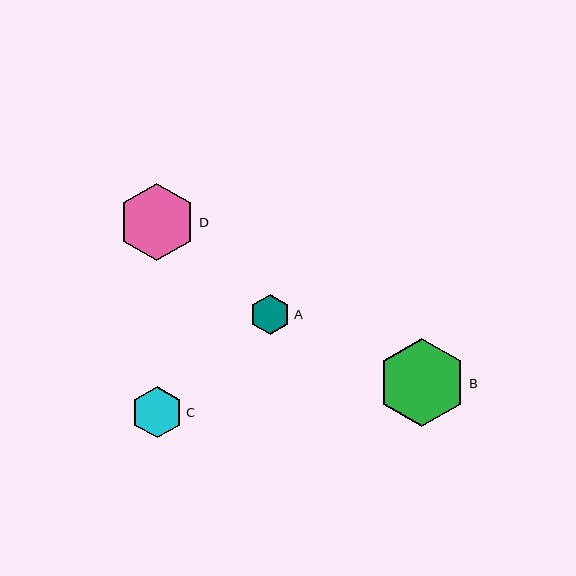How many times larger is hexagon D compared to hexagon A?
Hexagon D is approximately 1.9 times the size of hexagon A.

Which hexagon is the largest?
Hexagon B is the largest with a size of approximately 88 pixels.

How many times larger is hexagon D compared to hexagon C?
Hexagon D is approximately 1.5 times the size of hexagon C.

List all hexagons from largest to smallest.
From largest to smallest: B, D, C, A.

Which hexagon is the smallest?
Hexagon A is the smallest with a size of approximately 41 pixels.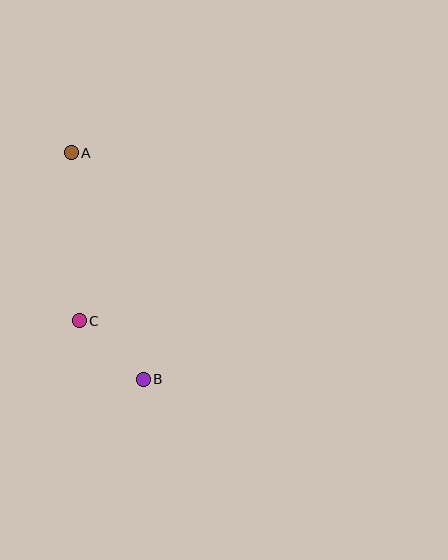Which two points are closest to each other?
Points B and C are closest to each other.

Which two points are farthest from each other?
Points A and B are farthest from each other.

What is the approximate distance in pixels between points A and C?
The distance between A and C is approximately 169 pixels.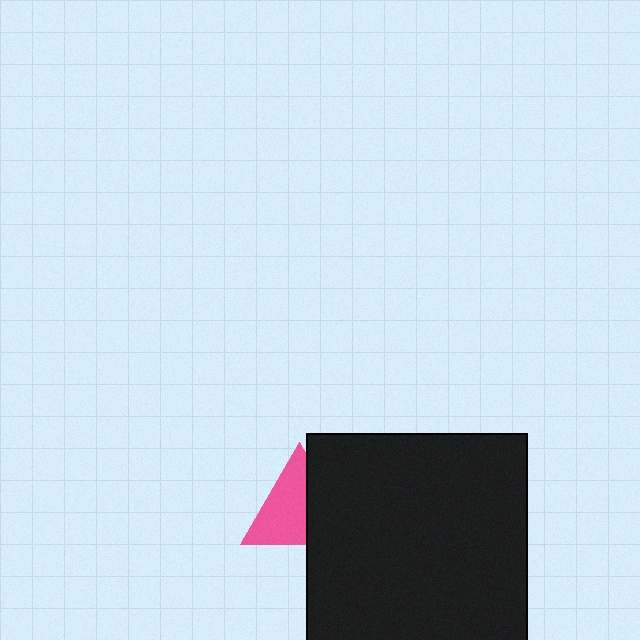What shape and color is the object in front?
The object in front is a black square.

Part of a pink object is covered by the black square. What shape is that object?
It is a triangle.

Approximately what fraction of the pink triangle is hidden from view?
Roughly 41% of the pink triangle is hidden behind the black square.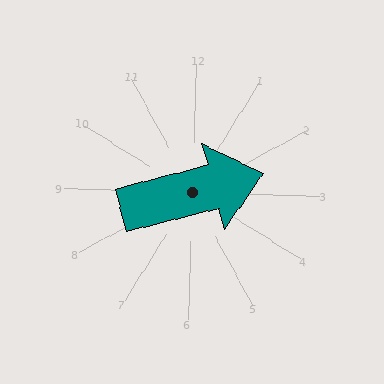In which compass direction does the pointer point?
East.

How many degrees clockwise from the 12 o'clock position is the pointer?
Approximately 74 degrees.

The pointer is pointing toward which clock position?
Roughly 2 o'clock.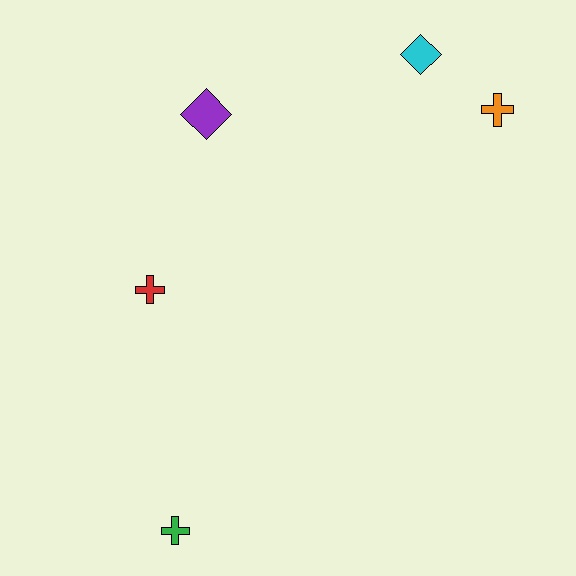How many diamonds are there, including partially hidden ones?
There are 2 diamonds.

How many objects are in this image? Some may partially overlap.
There are 5 objects.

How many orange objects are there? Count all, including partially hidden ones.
There is 1 orange object.